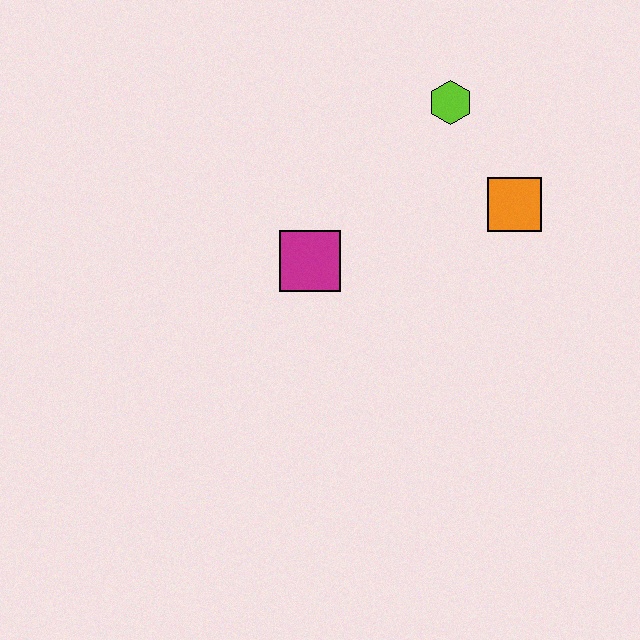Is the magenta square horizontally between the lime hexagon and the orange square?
No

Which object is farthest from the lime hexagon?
The magenta square is farthest from the lime hexagon.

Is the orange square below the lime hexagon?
Yes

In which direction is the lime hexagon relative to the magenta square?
The lime hexagon is above the magenta square.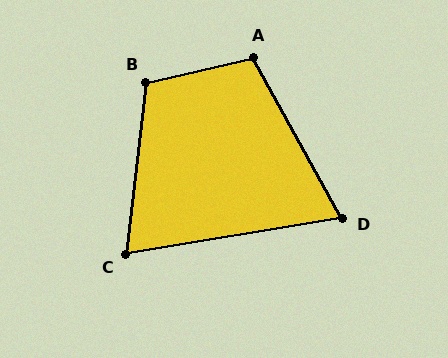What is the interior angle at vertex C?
Approximately 74 degrees (acute).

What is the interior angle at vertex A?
Approximately 106 degrees (obtuse).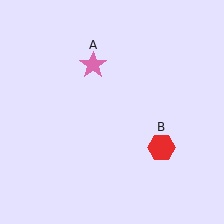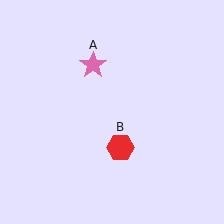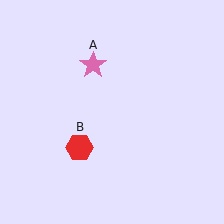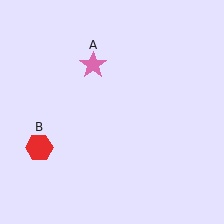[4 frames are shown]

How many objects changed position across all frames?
1 object changed position: red hexagon (object B).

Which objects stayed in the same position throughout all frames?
Pink star (object A) remained stationary.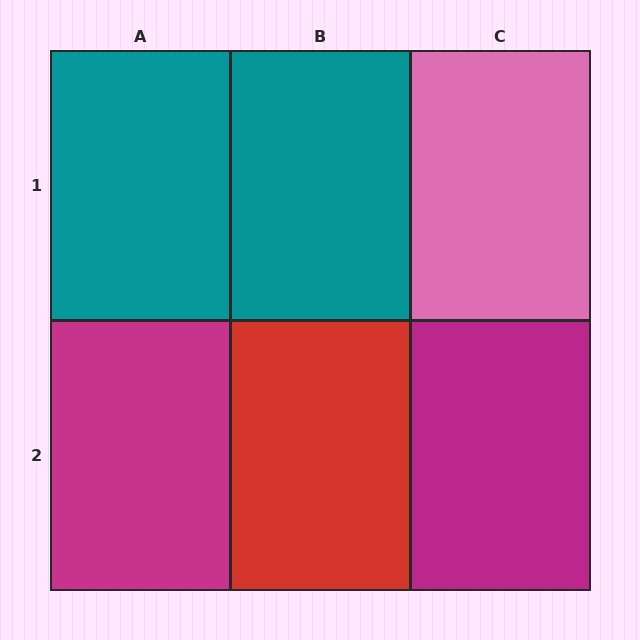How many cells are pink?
1 cell is pink.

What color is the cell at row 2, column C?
Magenta.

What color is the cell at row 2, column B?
Red.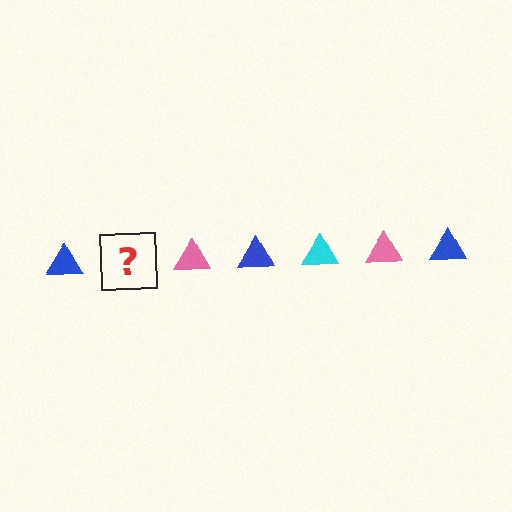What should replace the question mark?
The question mark should be replaced with a cyan triangle.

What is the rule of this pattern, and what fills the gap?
The rule is that the pattern cycles through blue, cyan, pink triangles. The gap should be filled with a cyan triangle.